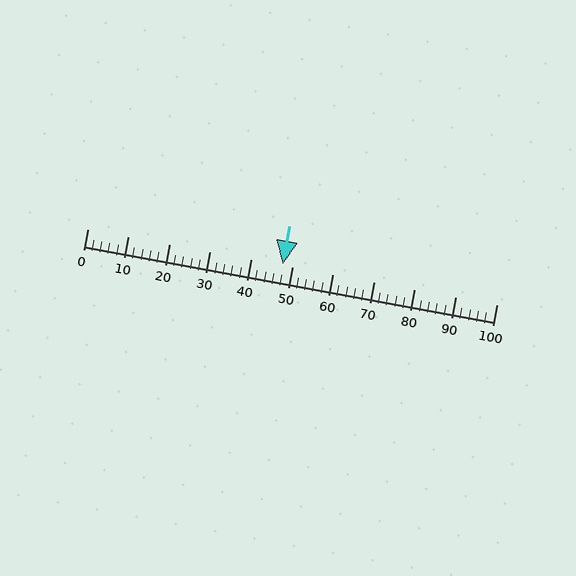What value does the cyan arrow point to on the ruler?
The cyan arrow points to approximately 48.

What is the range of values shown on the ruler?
The ruler shows values from 0 to 100.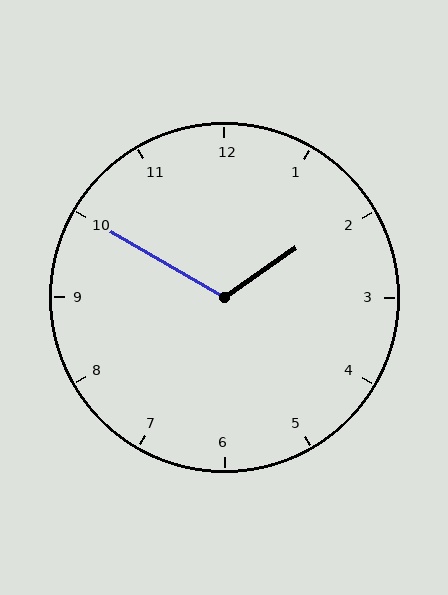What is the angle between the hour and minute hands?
Approximately 115 degrees.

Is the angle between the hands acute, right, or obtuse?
It is obtuse.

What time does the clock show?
1:50.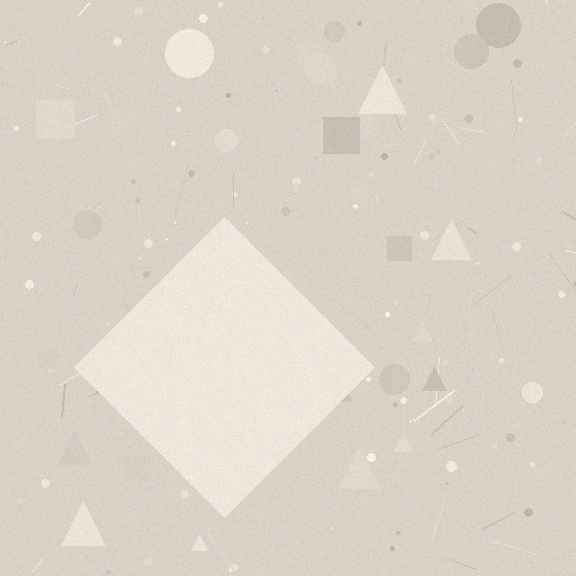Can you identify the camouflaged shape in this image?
The camouflaged shape is a diamond.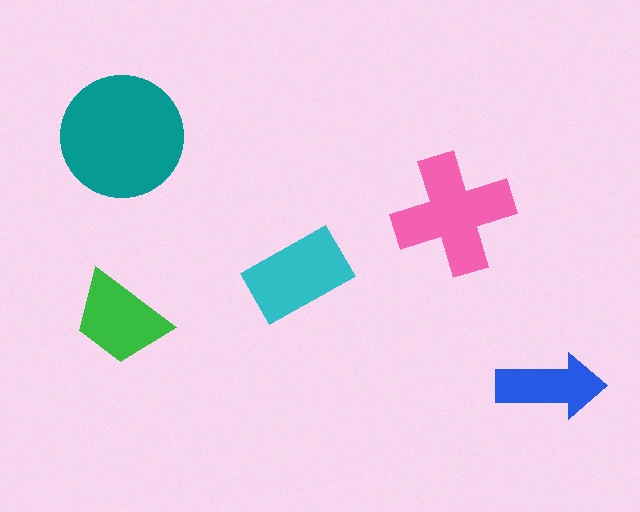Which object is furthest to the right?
The blue arrow is rightmost.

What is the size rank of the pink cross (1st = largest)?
2nd.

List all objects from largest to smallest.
The teal circle, the pink cross, the cyan rectangle, the green trapezoid, the blue arrow.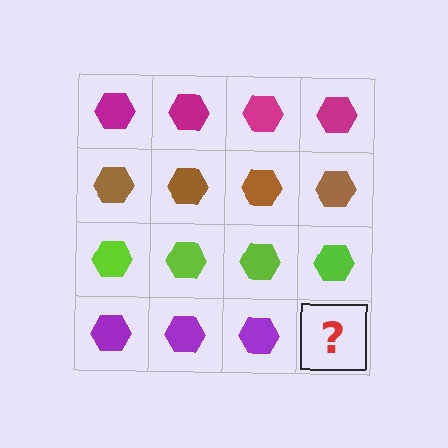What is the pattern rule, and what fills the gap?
The rule is that each row has a consistent color. The gap should be filled with a purple hexagon.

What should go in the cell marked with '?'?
The missing cell should contain a purple hexagon.